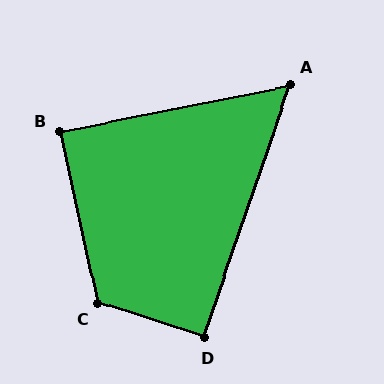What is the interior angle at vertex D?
Approximately 91 degrees (approximately right).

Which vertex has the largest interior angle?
C, at approximately 120 degrees.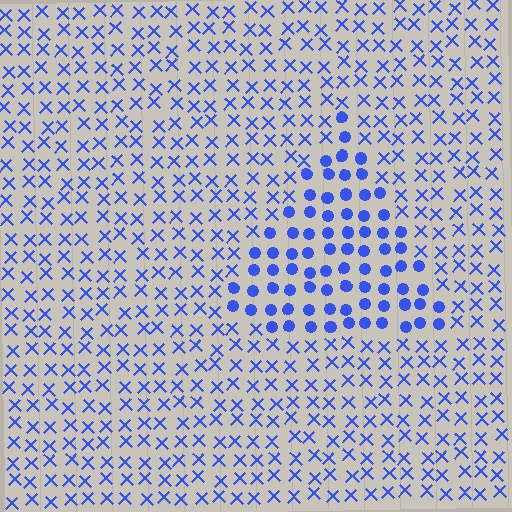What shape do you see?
I see a triangle.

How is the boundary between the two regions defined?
The boundary is defined by a change in element shape: circles inside vs. X marks outside. All elements share the same color and spacing.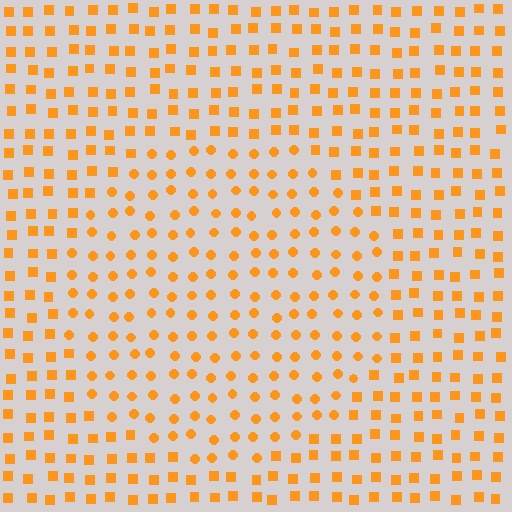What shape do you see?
I see a circle.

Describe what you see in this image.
The image is filled with small orange elements arranged in a uniform grid. A circle-shaped region contains circles, while the surrounding area contains squares. The boundary is defined purely by the change in element shape.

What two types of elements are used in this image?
The image uses circles inside the circle region and squares outside it.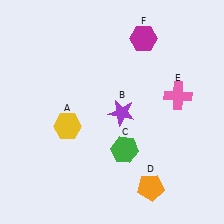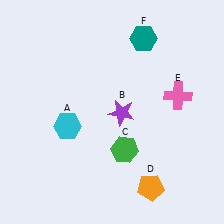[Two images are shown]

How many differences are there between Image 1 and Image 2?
There are 2 differences between the two images.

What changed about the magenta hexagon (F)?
In Image 1, F is magenta. In Image 2, it changed to teal.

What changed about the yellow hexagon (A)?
In Image 1, A is yellow. In Image 2, it changed to cyan.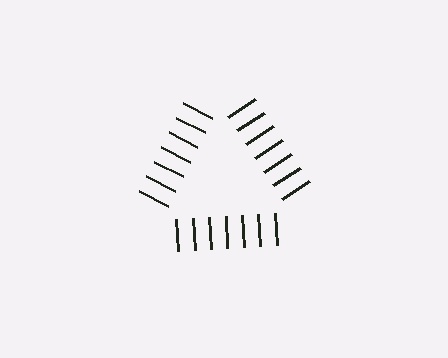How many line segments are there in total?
21 — 7 along each of the 3 edges.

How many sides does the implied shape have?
3 sides — the line-ends trace a triangle.